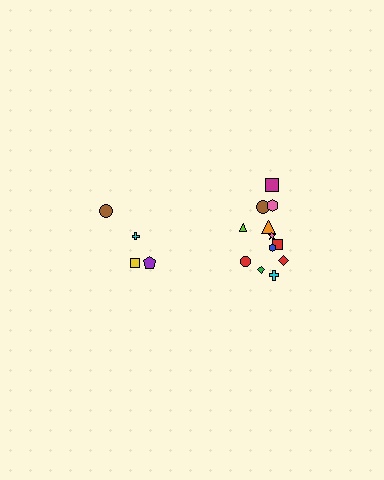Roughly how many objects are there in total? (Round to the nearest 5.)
Roughly 15 objects in total.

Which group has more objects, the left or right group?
The right group.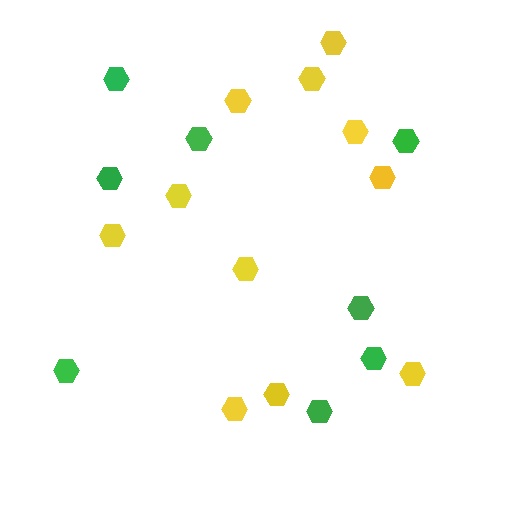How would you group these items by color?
There are 2 groups: one group of green hexagons (8) and one group of yellow hexagons (11).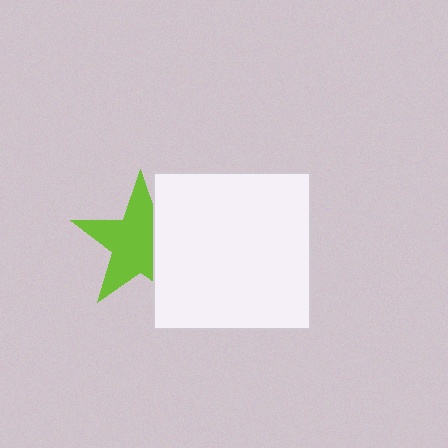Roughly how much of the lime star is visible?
Most of it is visible (roughly 68%).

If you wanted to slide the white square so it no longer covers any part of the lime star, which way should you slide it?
Slide it right — that is the most direct way to separate the two shapes.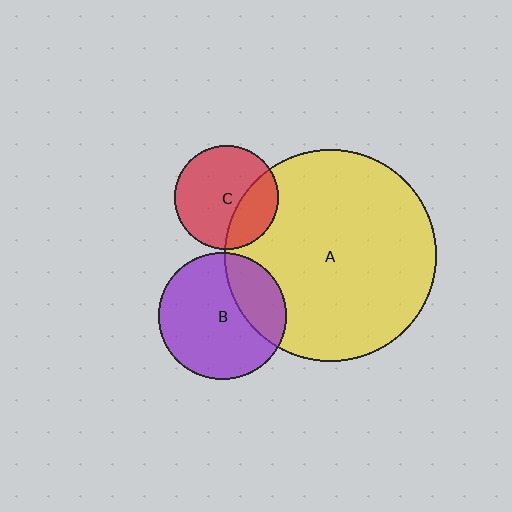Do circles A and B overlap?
Yes.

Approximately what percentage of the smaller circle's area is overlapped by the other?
Approximately 30%.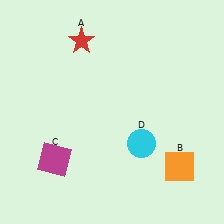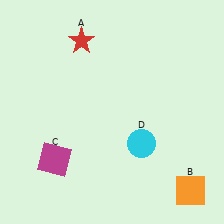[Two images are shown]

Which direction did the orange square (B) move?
The orange square (B) moved down.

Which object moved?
The orange square (B) moved down.